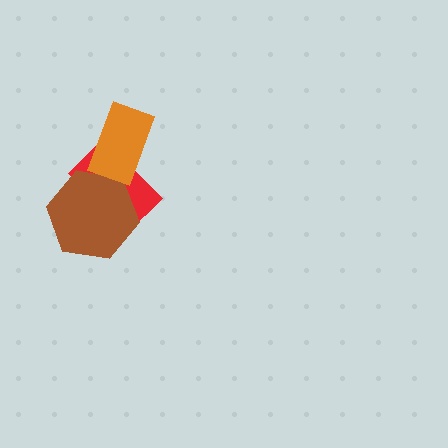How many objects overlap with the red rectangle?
2 objects overlap with the red rectangle.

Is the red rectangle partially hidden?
Yes, it is partially covered by another shape.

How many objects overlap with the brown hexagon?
1 object overlaps with the brown hexagon.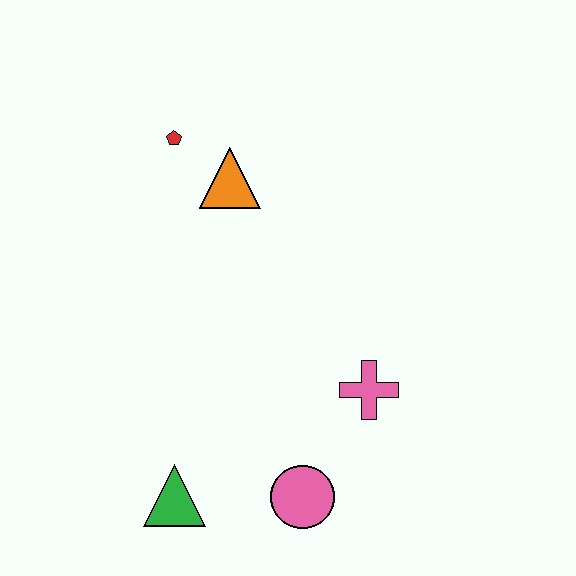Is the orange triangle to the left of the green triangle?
No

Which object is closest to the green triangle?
The pink circle is closest to the green triangle.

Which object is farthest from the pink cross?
The red pentagon is farthest from the pink cross.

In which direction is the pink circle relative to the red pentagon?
The pink circle is below the red pentagon.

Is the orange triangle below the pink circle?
No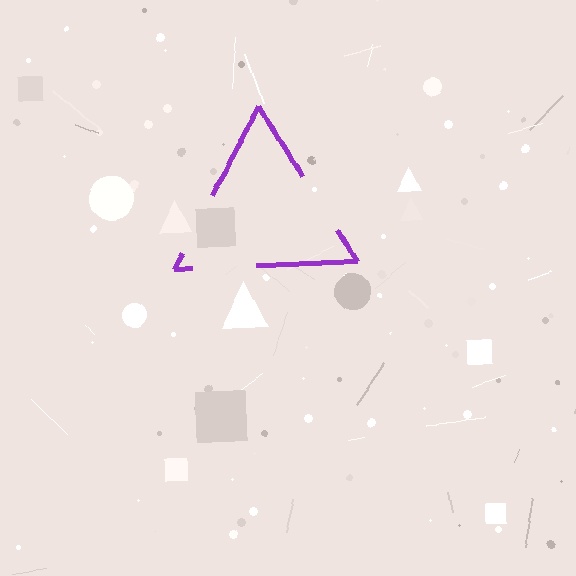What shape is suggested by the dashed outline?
The dashed outline suggests a triangle.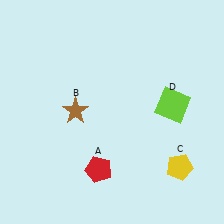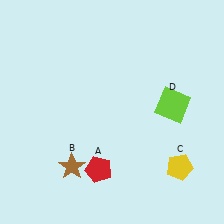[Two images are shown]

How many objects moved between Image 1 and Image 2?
1 object moved between the two images.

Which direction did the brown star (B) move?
The brown star (B) moved down.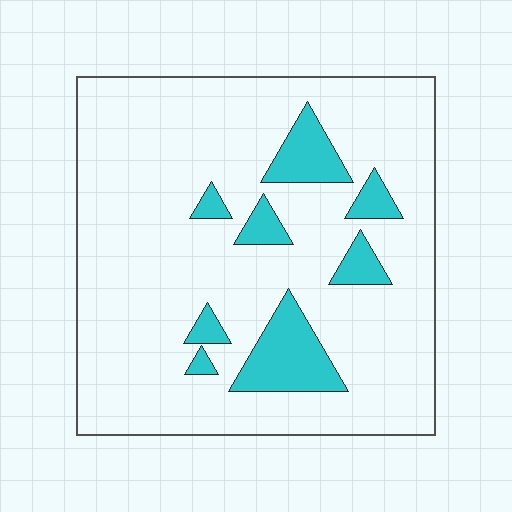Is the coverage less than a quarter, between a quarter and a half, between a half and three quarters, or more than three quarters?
Less than a quarter.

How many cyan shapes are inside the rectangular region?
8.